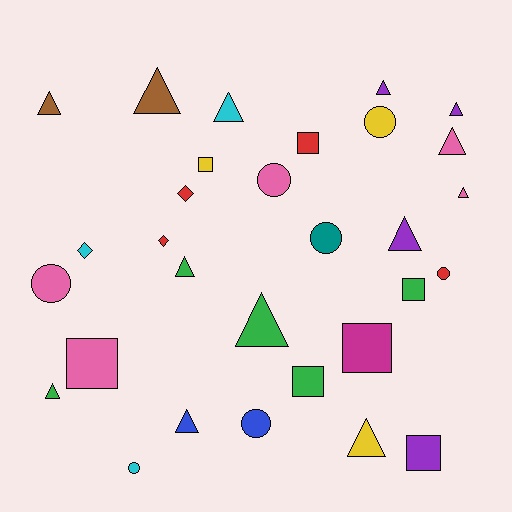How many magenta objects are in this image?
There is 1 magenta object.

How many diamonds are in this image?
There are 3 diamonds.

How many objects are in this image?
There are 30 objects.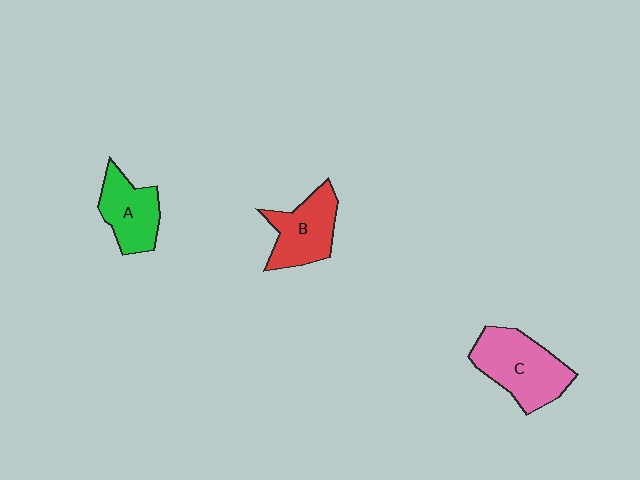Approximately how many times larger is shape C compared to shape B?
Approximately 1.3 times.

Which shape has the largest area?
Shape C (pink).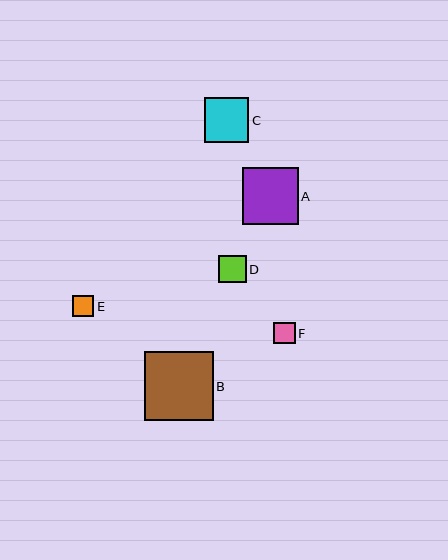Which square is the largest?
Square B is the largest with a size of approximately 69 pixels.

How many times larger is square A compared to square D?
Square A is approximately 2.1 times the size of square D.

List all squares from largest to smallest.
From largest to smallest: B, A, C, D, F, E.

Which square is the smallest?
Square E is the smallest with a size of approximately 21 pixels.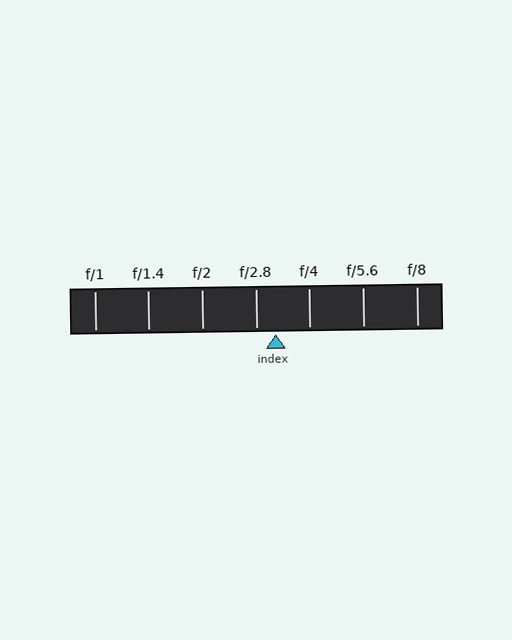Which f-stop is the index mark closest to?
The index mark is closest to f/2.8.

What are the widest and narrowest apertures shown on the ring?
The widest aperture shown is f/1 and the narrowest is f/8.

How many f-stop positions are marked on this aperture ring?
There are 7 f-stop positions marked.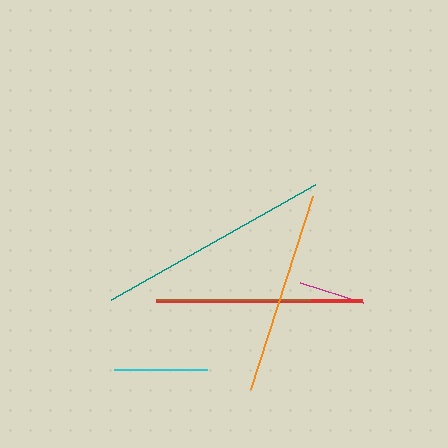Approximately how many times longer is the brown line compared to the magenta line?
The brown line is approximately 2.3 times the length of the magenta line.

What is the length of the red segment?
The red segment is approximately 206 pixels long.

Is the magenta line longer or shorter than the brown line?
The brown line is longer than the magenta line.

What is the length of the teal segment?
The teal segment is approximately 234 pixels long.